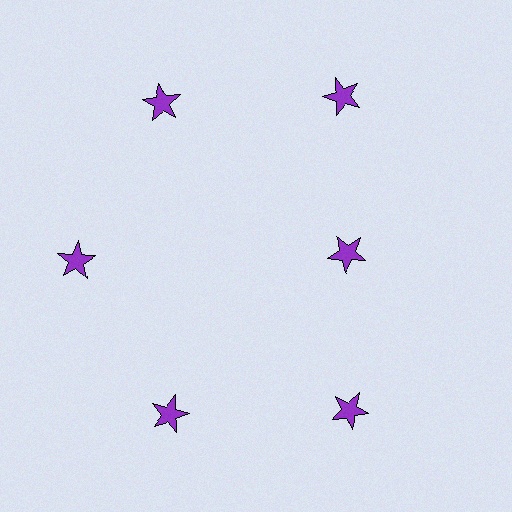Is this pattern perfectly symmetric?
No. The 6 purple stars are arranged in a ring, but one element near the 3 o'clock position is pulled inward toward the center, breaking the 6-fold rotational symmetry.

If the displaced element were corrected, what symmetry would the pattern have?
It would have 6-fold rotational symmetry — the pattern would map onto itself every 60 degrees.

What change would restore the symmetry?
The symmetry would be restored by moving it outward, back onto the ring so that all 6 stars sit at equal angles and equal distance from the center.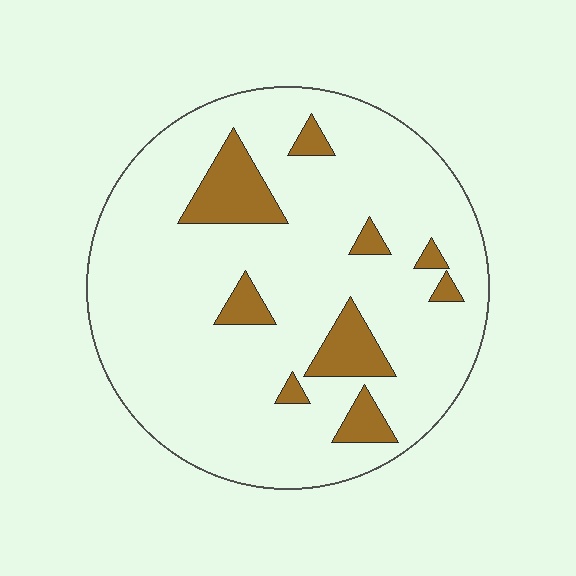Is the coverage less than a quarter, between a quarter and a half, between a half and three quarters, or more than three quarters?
Less than a quarter.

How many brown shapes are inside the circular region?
9.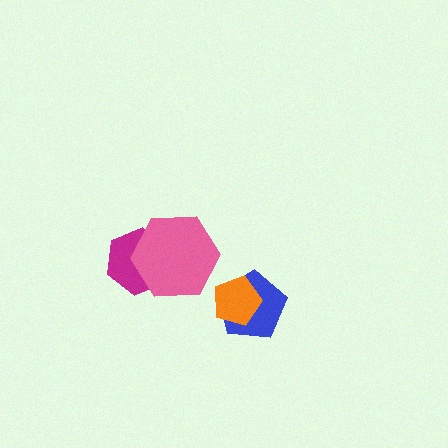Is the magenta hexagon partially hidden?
Yes, it is partially covered by another shape.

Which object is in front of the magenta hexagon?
The pink hexagon is in front of the magenta hexagon.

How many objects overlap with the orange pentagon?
1 object overlaps with the orange pentagon.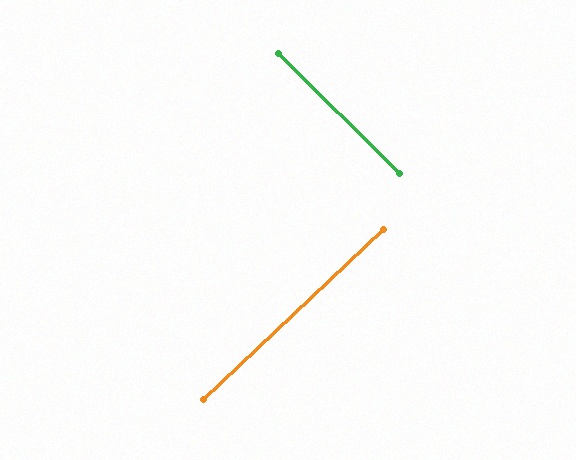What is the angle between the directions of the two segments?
Approximately 88 degrees.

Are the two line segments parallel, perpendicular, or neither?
Perpendicular — they meet at approximately 88°.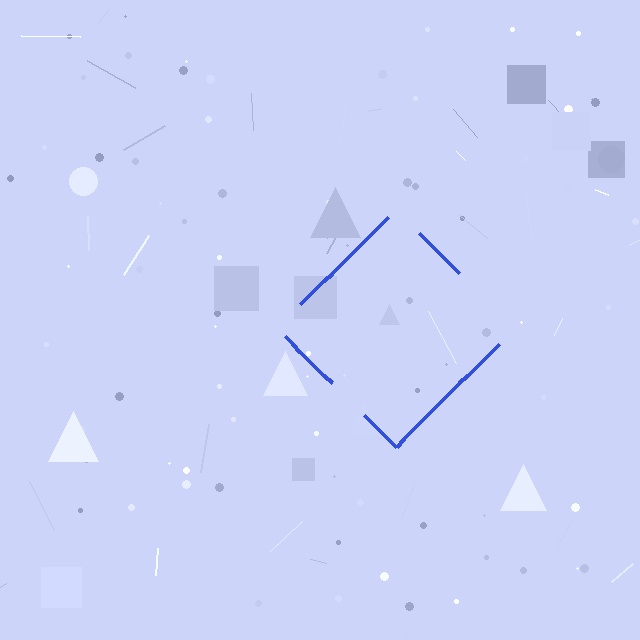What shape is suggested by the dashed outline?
The dashed outline suggests a diamond.